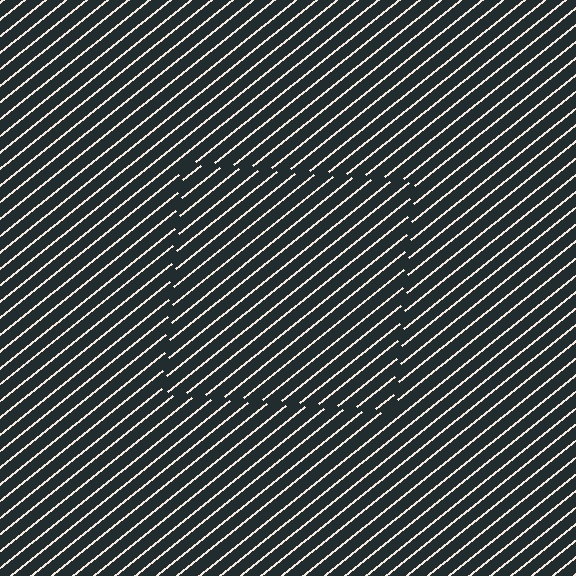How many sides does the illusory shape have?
4 sides — the line-ends trace a square.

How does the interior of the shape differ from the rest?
The interior of the shape contains the same grating, shifted by half a period — the contour is defined by the phase discontinuity where line-ends from the inner and outer gratings abut.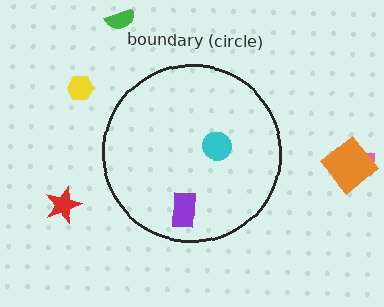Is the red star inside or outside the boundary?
Outside.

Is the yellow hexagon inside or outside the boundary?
Outside.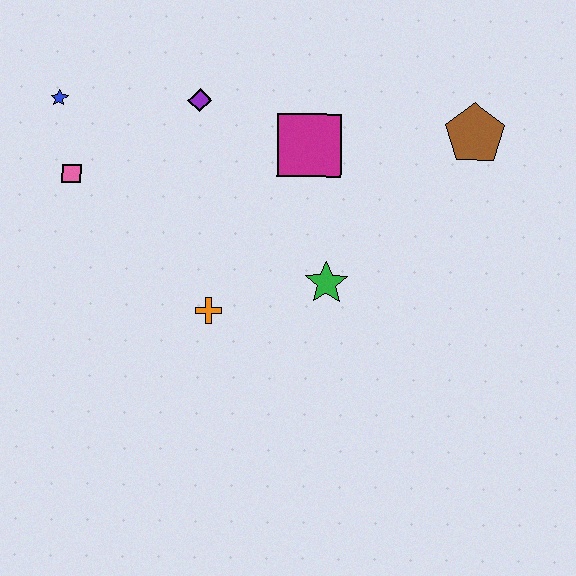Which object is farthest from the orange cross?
The brown pentagon is farthest from the orange cross.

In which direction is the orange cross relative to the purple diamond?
The orange cross is below the purple diamond.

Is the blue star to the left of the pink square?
Yes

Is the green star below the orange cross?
No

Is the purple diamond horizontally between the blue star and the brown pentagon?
Yes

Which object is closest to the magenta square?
The purple diamond is closest to the magenta square.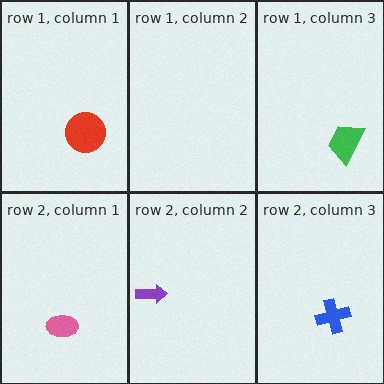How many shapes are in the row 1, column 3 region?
1.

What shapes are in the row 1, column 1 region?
The red circle.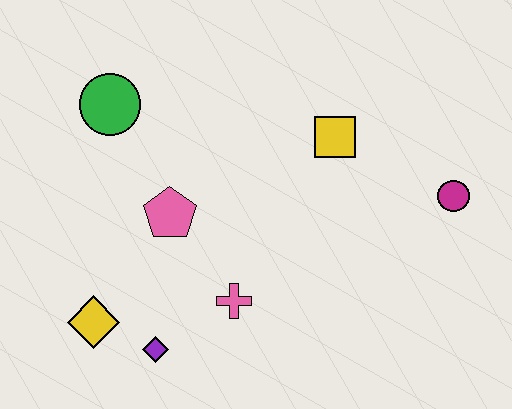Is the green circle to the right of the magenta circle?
No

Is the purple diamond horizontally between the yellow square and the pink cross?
No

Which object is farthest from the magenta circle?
The yellow diamond is farthest from the magenta circle.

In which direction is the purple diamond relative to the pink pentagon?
The purple diamond is below the pink pentagon.